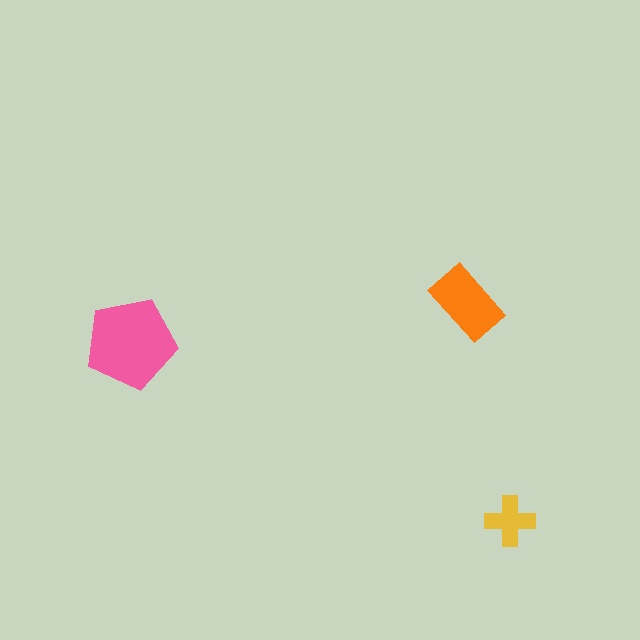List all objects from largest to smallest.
The pink pentagon, the orange rectangle, the yellow cross.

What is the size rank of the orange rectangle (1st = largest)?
2nd.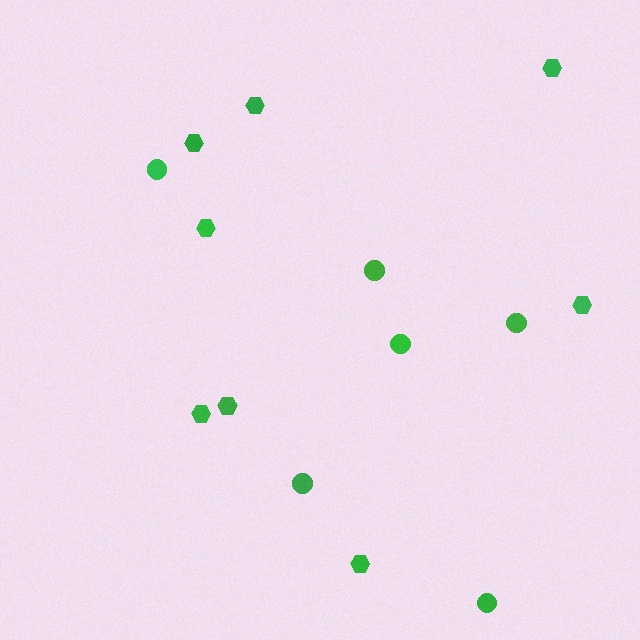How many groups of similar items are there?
There are 2 groups: one group of hexagons (8) and one group of circles (6).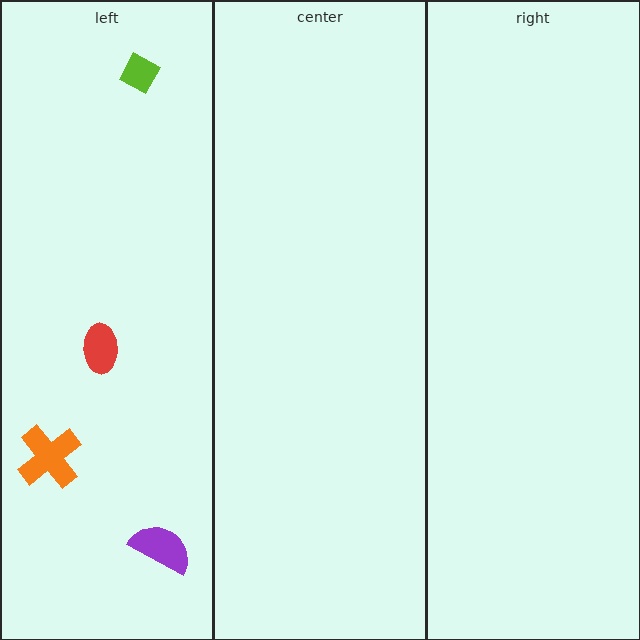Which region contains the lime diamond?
The left region.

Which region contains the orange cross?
The left region.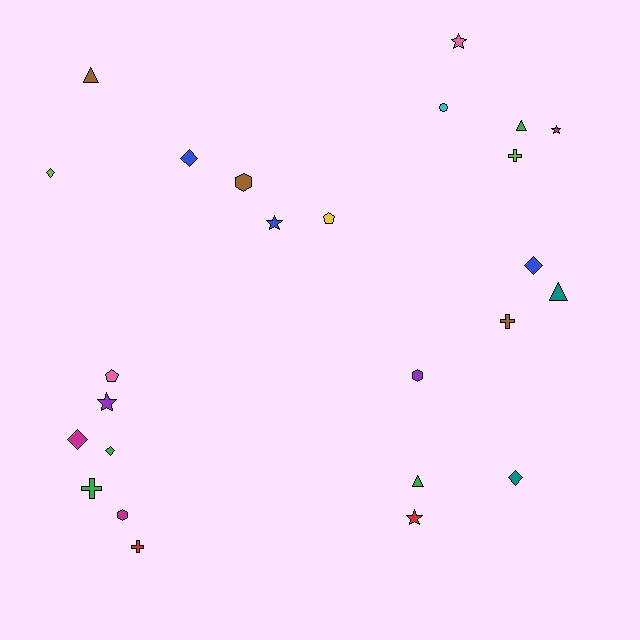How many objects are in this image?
There are 25 objects.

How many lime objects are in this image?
There are 2 lime objects.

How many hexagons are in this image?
There are 3 hexagons.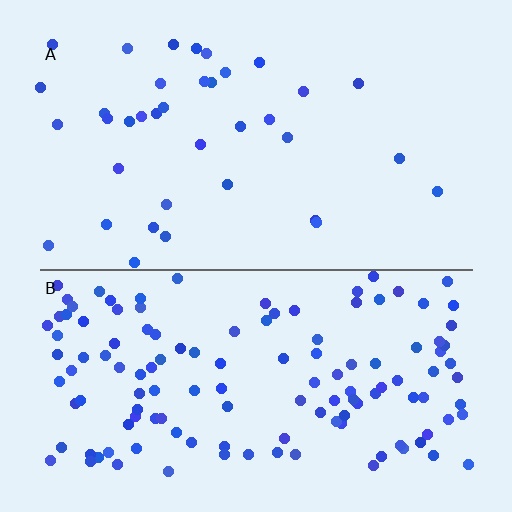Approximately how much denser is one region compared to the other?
Approximately 3.5× — region B over region A.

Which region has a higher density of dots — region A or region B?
B (the bottom).